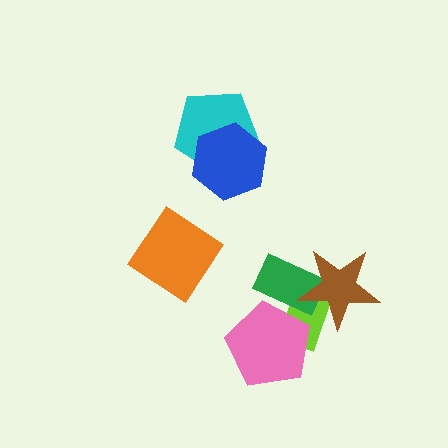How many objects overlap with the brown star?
2 objects overlap with the brown star.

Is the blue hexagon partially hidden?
No, no other shape covers it.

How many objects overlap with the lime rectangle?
3 objects overlap with the lime rectangle.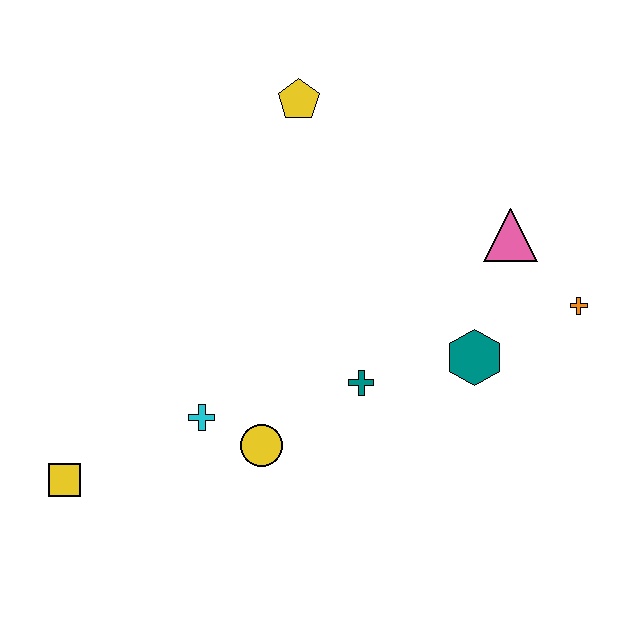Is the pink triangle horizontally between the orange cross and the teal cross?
Yes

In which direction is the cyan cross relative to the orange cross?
The cyan cross is to the left of the orange cross.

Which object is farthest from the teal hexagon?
The yellow square is farthest from the teal hexagon.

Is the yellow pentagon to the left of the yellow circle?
No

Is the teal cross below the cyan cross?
No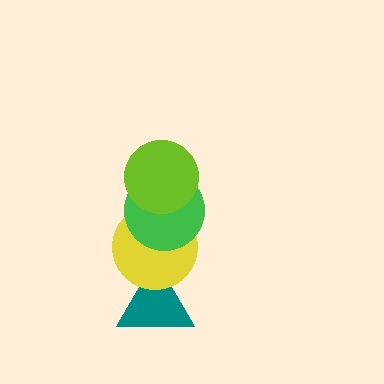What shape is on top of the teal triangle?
The yellow circle is on top of the teal triangle.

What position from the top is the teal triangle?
The teal triangle is 4th from the top.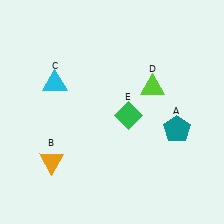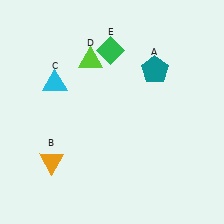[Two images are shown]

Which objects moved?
The objects that moved are: the teal pentagon (A), the lime triangle (D), the green diamond (E).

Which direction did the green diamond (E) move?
The green diamond (E) moved up.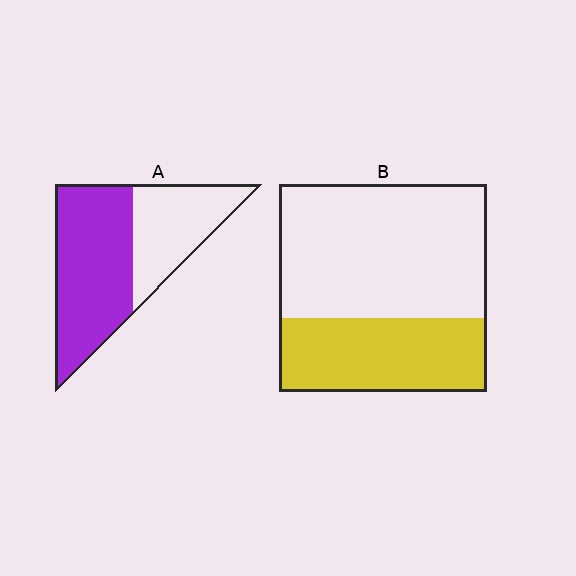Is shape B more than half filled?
No.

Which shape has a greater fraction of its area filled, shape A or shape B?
Shape A.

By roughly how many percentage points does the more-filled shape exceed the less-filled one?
By roughly 25 percentage points (A over B).